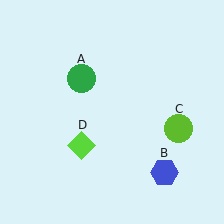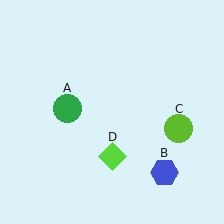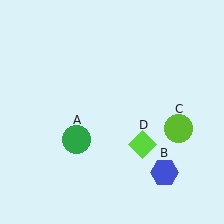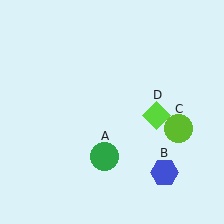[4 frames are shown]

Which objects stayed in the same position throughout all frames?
Blue hexagon (object B) and lime circle (object C) remained stationary.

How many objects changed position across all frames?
2 objects changed position: green circle (object A), lime diamond (object D).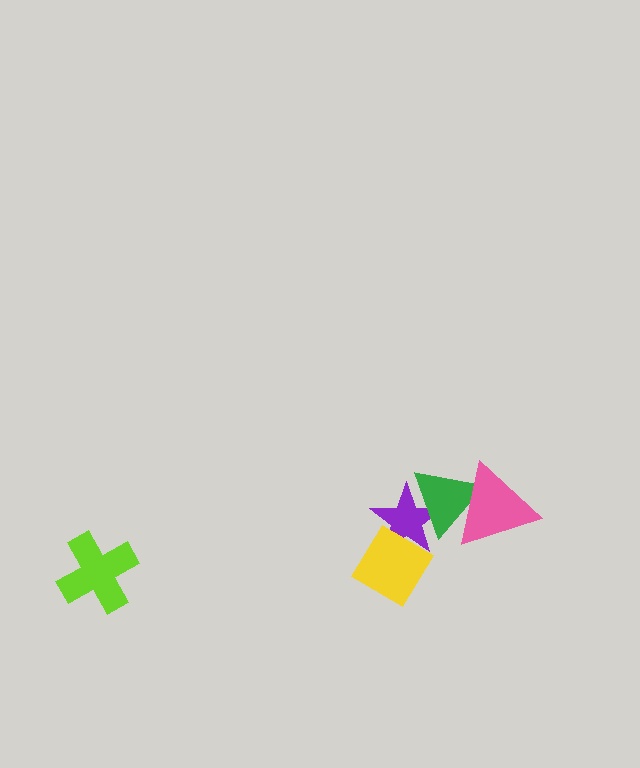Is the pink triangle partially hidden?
No, no other shape covers it.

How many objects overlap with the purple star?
2 objects overlap with the purple star.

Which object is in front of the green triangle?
The pink triangle is in front of the green triangle.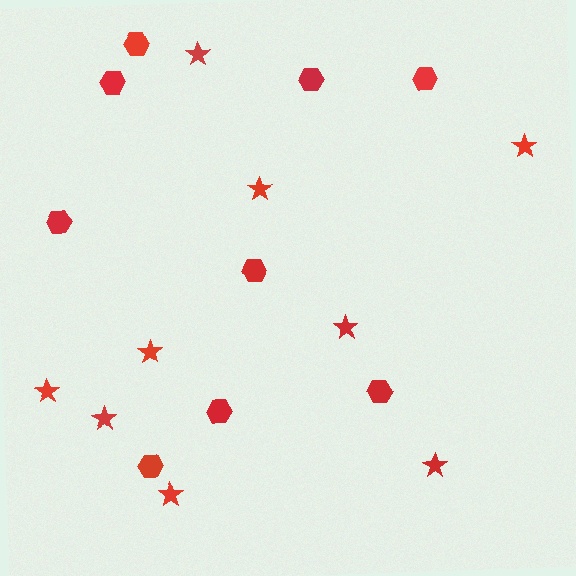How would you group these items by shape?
There are 2 groups: one group of hexagons (9) and one group of stars (9).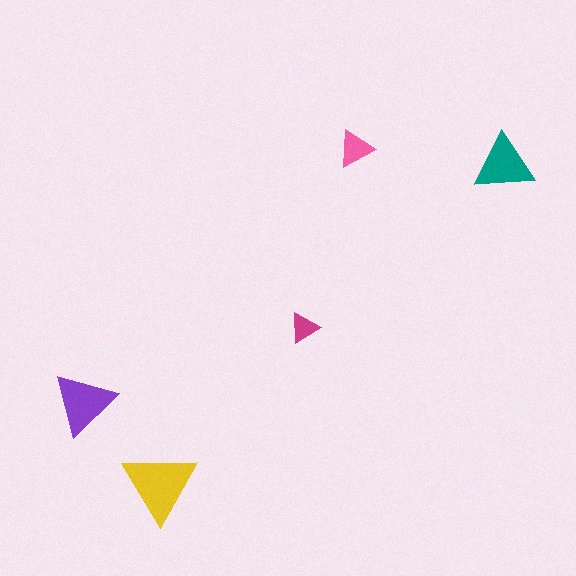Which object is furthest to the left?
The purple triangle is leftmost.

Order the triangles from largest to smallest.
the yellow one, the purple one, the teal one, the pink one, the magenta one.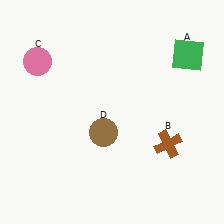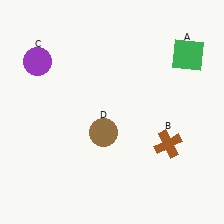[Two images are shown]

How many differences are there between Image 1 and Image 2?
There is 1 difference between the two images.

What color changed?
The circle (C) changed from pink in Image 1 to purple in Image 2.